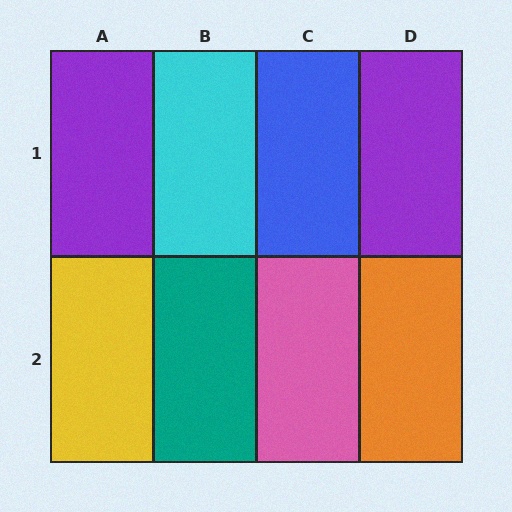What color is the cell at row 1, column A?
Purple.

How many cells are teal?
1 cell is teal.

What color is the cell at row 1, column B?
Cyan.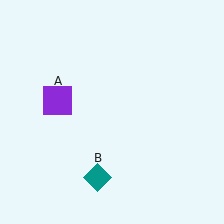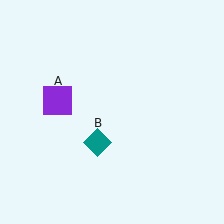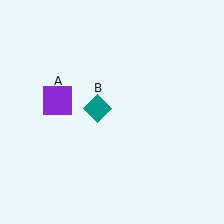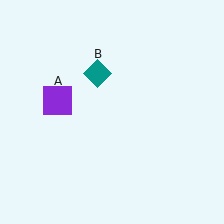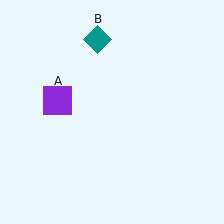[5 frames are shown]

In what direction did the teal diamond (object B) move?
The teal diamond (object B) moved up.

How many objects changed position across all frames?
1 object changed position: teal diamond (object B).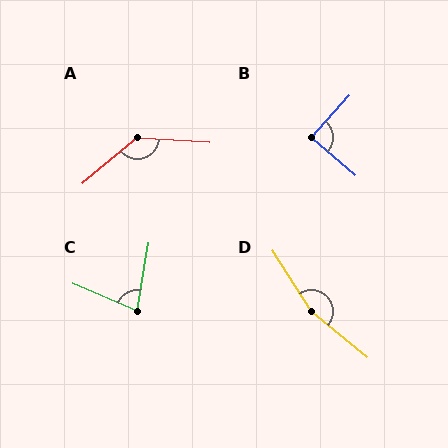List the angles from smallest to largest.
C (77°), B (89°), A (136°), D (162°).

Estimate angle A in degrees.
Approximately 136 degrees.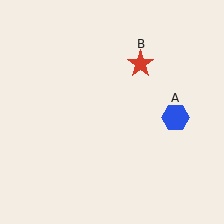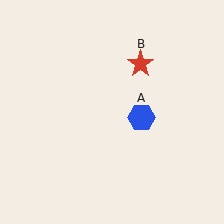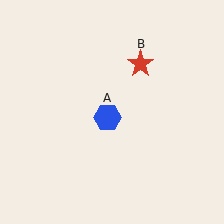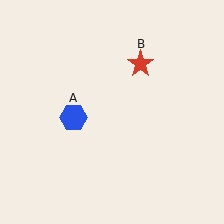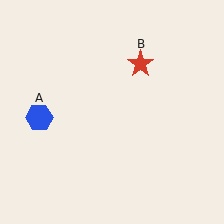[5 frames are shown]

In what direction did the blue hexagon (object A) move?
The blue hexagon (object A) moved left.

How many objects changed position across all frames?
1 object changed position: blue hexagon (object A).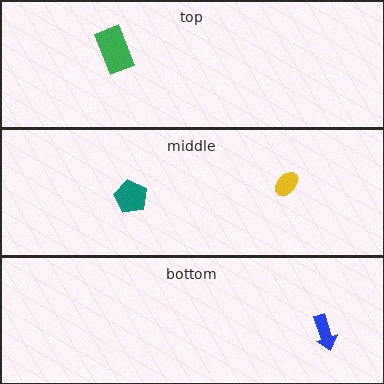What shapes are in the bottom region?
The blue arrow.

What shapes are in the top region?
The green rectangle.